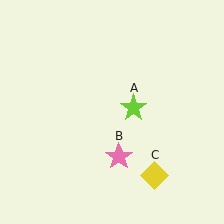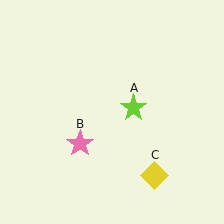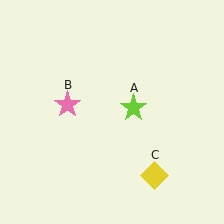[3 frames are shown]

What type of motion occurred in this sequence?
The pink star (object B) rotated clockwise around the center of the scene.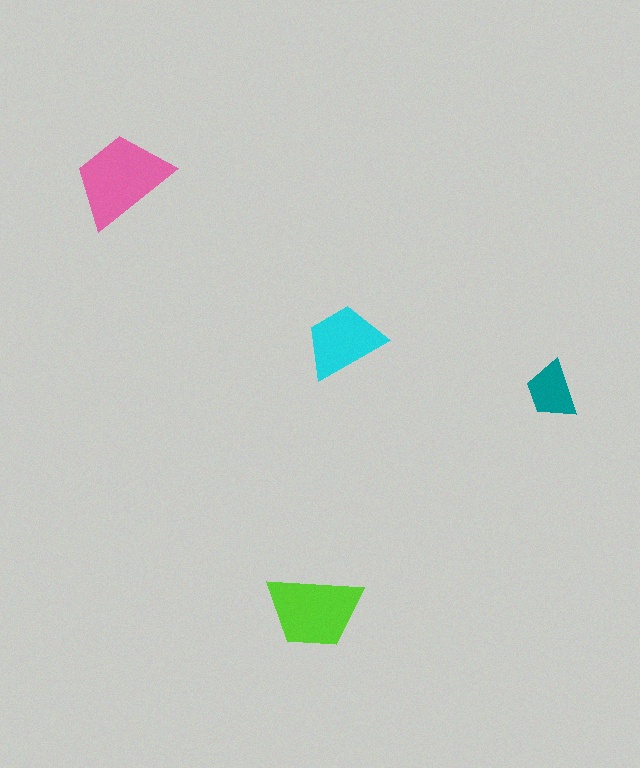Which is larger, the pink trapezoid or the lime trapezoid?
The pink one.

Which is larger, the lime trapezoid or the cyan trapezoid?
The lime one.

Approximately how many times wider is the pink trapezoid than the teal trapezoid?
About 1.5 times wider.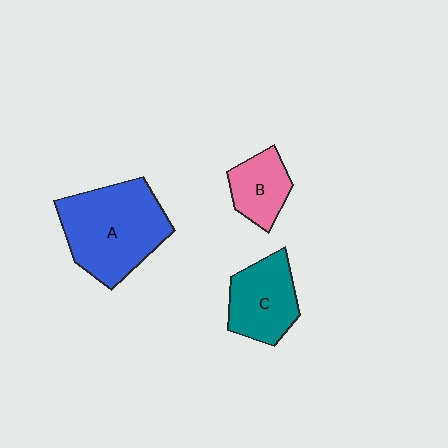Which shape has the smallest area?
Shape B (pink).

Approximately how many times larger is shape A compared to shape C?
Approximately 1.7 times.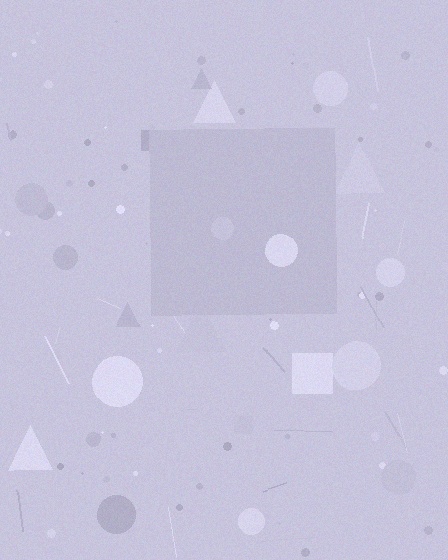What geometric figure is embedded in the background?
A square is embedded in the background.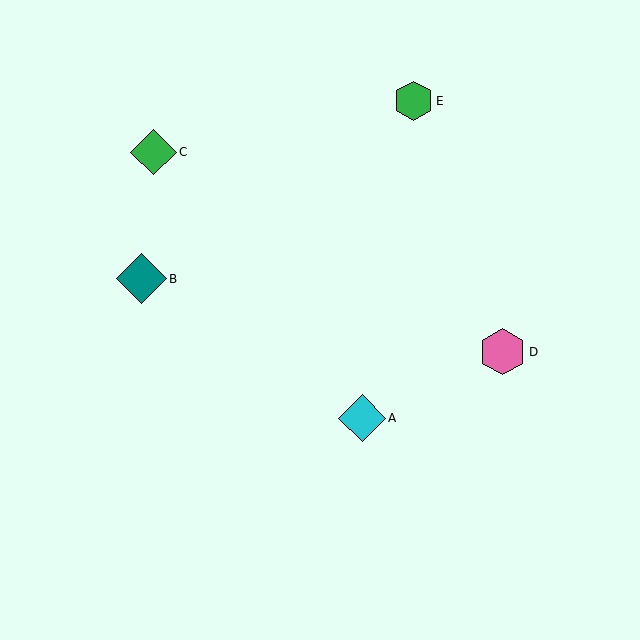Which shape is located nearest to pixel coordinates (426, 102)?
The green hexagon (labeled E) at (413, 101) is nearest to that location.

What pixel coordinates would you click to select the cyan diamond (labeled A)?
Click at (362, 418) to select the cyan diamond A.